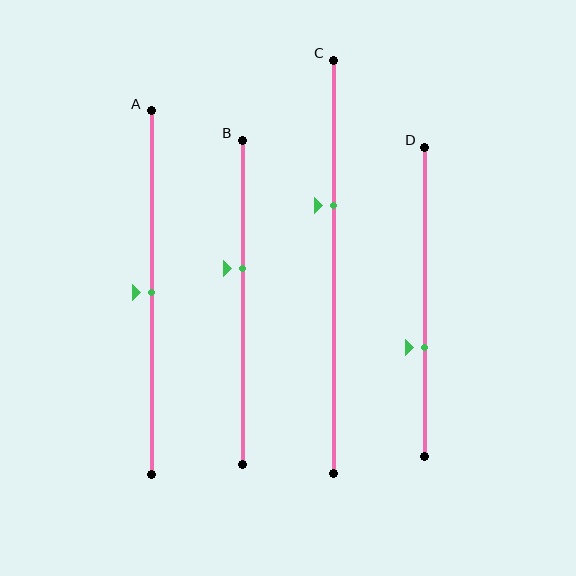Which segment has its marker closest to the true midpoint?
Segment A has its marker closest to the true midpoint.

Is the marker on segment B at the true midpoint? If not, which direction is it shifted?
No, the marker on segment B is shifted upward by about 11% of the segment length.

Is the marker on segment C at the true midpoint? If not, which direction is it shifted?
No, the marker on segment C is shifted upward by about 15% of the segment length.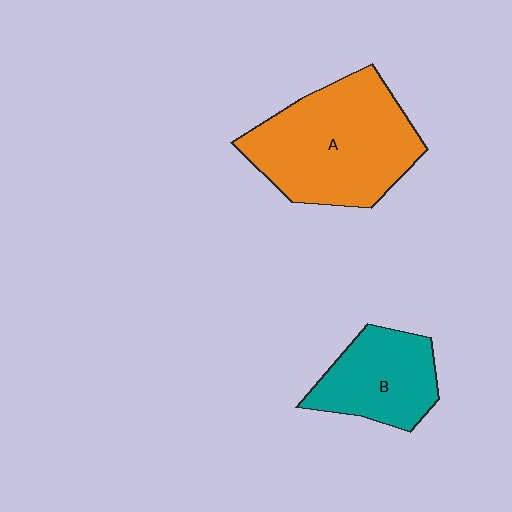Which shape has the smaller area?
Shape B (teal).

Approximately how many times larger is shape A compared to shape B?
Approximately 1.8 times.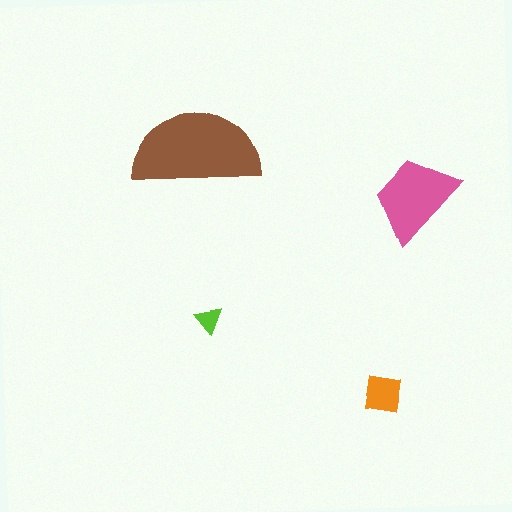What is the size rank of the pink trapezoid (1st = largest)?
2nd.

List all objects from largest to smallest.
The brown semicircle, the pink trapezoid, the orange square, the lime triangle.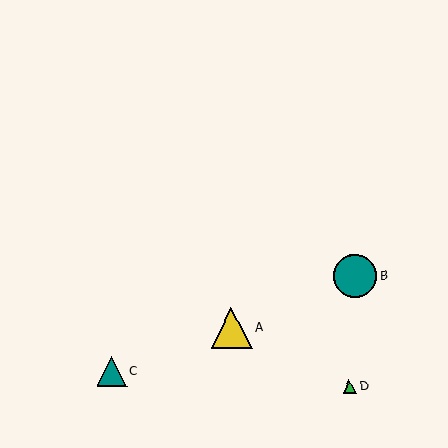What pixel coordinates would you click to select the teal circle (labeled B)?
Click at (355, 276) to select the teal circle B.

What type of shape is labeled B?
Shape B is a teal circle.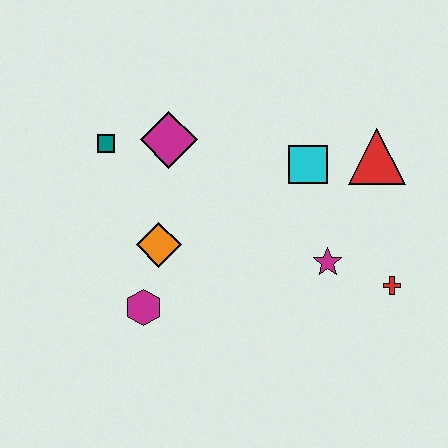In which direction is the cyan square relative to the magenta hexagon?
The cyan square is to the right of the magenta hexagon.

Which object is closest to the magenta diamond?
The teal square is closest to the magenta diamond.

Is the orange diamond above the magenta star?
Yes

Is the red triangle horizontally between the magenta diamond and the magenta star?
No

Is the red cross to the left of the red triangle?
No